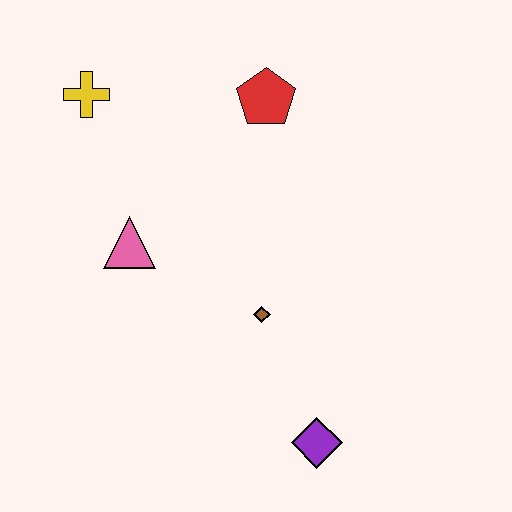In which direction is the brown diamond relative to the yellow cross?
The brown diamond is below the yellow cross.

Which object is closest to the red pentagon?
The yellow cross is closest to the red pentagon.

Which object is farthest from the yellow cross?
The purple diamond is farthest from the yellow cross.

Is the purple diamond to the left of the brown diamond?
No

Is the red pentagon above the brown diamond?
Yes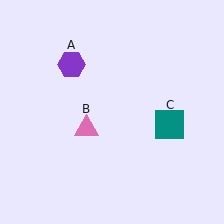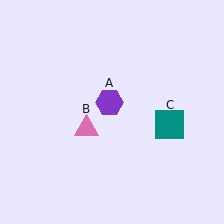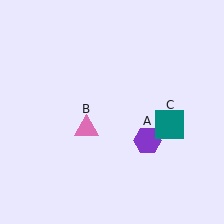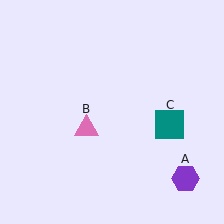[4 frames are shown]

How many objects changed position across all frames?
1 object changed position: purple hexagon (object A).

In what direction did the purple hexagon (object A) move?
The purple hexagon (object A) moved down and to the right.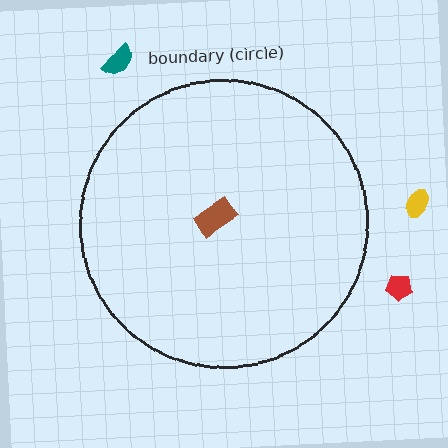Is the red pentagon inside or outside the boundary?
Outside.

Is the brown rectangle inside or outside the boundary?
Inside.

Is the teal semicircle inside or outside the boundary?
Outside.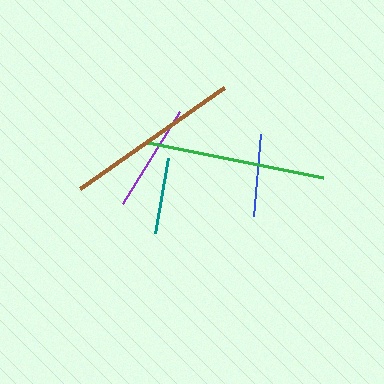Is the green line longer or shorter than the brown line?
The green line is longer than the brown line.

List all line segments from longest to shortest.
From longest to shortest: green, brown, purple, blue, teal.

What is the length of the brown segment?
The brown segment is approximately 176 pixels long.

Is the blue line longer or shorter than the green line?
The green line is longer than the blue line.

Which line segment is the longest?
The green line is the longest at approximately 178 pixels.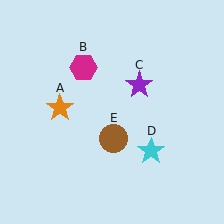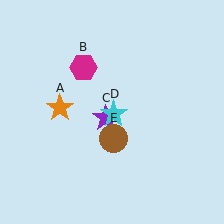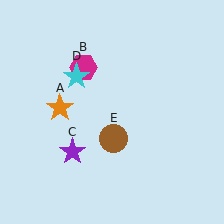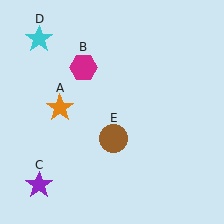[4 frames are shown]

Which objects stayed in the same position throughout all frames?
Orange star (object A) and magenta hexagon (object B) and brown circle (object E) remained stationary.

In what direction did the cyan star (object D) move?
The cyan star (object D) moved up and to the left.